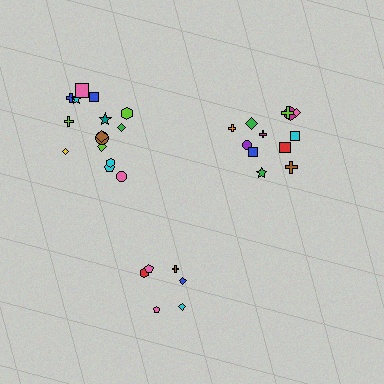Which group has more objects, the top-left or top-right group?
The top-left group.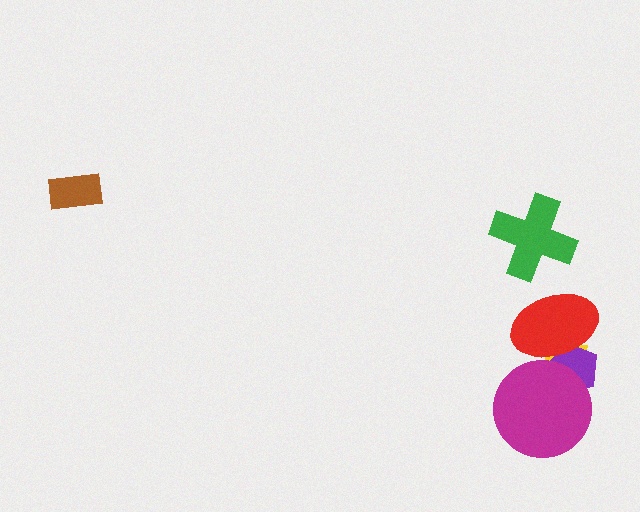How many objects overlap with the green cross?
0 objects overlap with the green cross.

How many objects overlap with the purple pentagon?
3 objects overlap with the purple pentagon.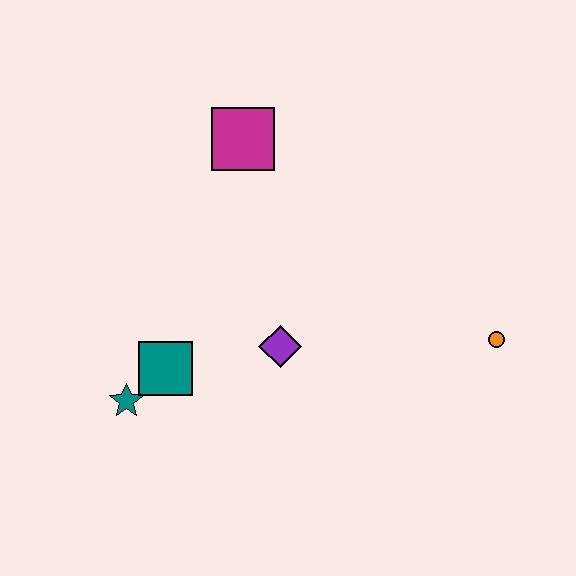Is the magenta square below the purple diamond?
No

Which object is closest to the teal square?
The teal star is closest to the teal square.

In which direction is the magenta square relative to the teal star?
The magenta square is above the teal star.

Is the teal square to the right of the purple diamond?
No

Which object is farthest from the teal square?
The orange circle is farthest from the teal square.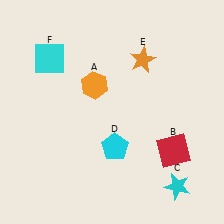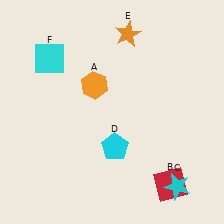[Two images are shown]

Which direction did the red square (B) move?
The red square (B) moved down.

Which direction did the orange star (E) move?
The orange star (E) moved up.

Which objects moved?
The objects that moved are: the red square (B), the orange star (E).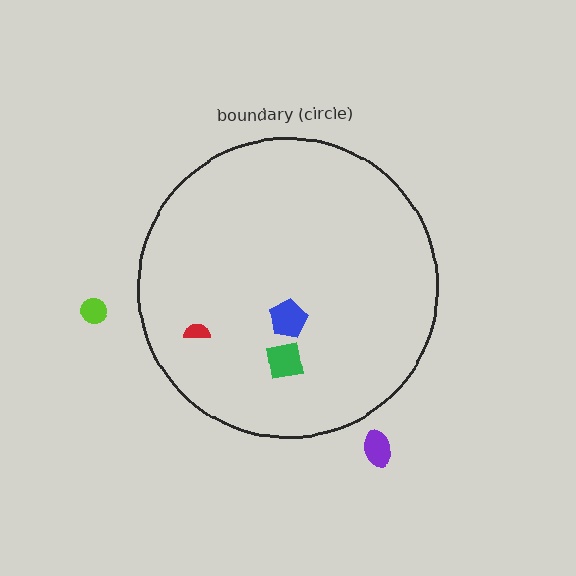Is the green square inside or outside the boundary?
Inside.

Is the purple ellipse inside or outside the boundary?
Outside.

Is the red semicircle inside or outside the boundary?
Inside.